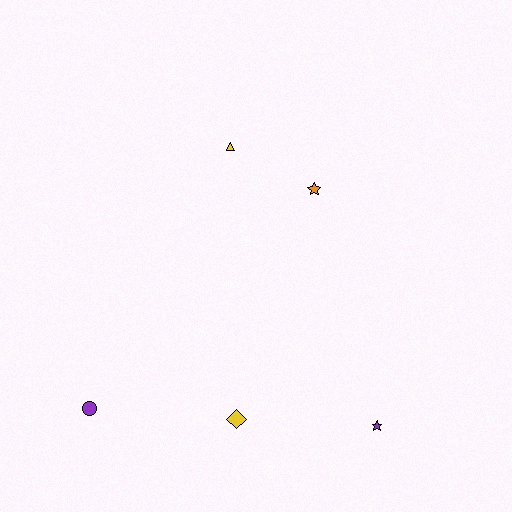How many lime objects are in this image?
There are no lime objects.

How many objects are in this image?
There are 5 objects.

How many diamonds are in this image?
There is 1 diamond.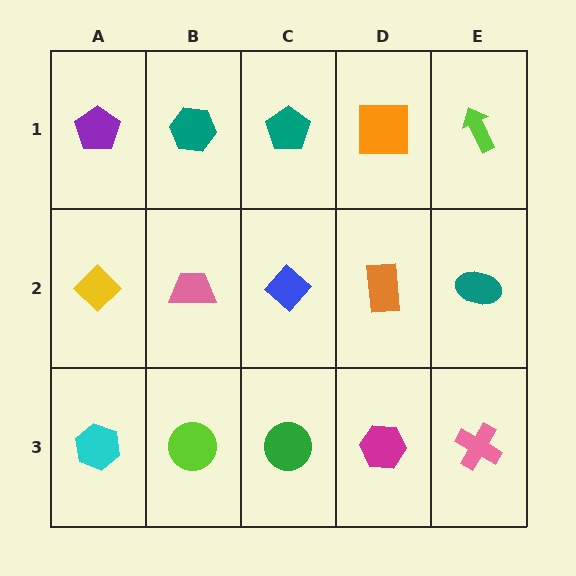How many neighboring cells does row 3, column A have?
2.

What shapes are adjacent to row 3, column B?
A pink trapezoid (row 2, column B), a cyan hexagon (row 3, column A), a green circle (row 3, column C).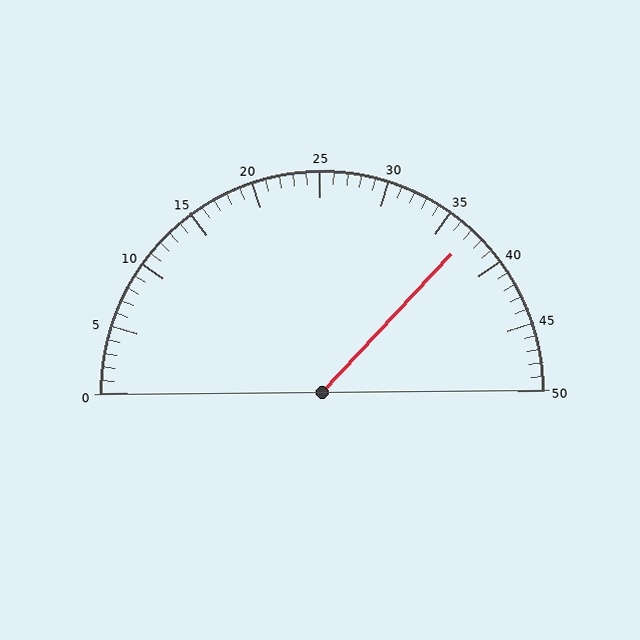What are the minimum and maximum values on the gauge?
The gauge ranges from 0 to 50.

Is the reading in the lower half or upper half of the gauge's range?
The reading is in the upper half of the range (0 to 50).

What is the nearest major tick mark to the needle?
The nearest major tick mark is 35.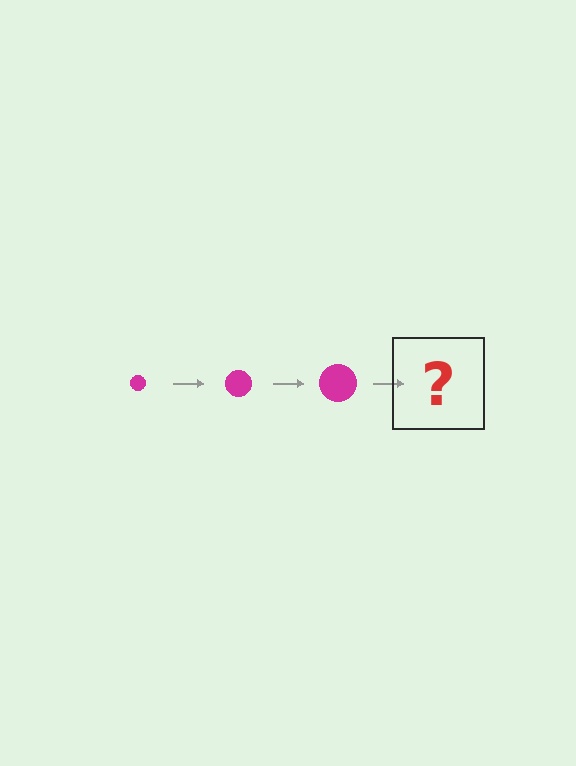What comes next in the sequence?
The next element should be a magenta circle, larger than the previous one.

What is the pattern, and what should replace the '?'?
The pattern is that the circle gets progressively larger each step. The '?' should be a magenta circle, larger than the previous one.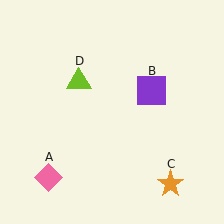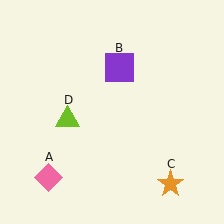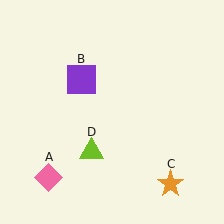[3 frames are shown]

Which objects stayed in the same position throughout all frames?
Pink diamond (object A) and orange star (object C) remained stationary.